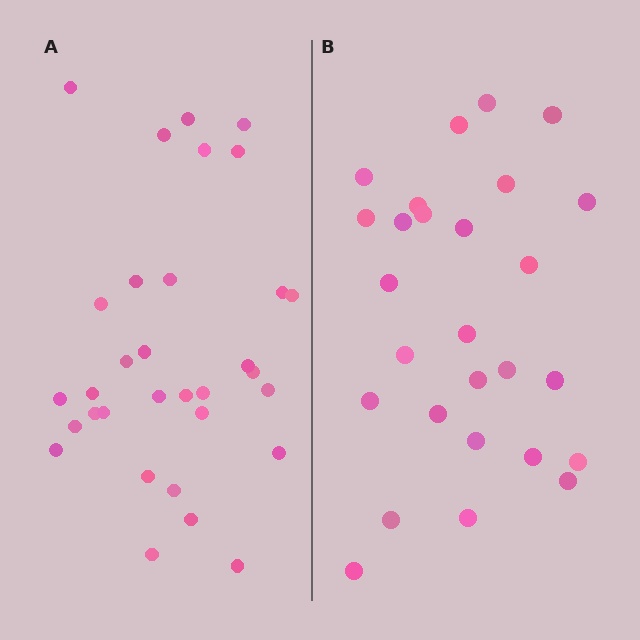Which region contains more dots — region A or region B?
Region A (the left region) has more dots.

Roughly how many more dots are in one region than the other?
Region A has about 5 more dots than region B.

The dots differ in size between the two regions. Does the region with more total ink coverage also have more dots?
No. Region B has more total ink coverage because its dots are larger, but region A actually contains more individual dots. Total area can be misleading — the number of items is what matters here.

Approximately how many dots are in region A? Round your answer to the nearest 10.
About 30 dots. (The exact count is 32, which rounds to 30.)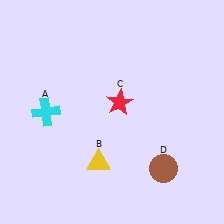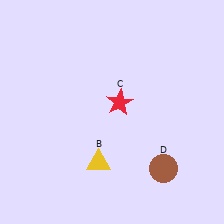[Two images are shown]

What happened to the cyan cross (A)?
The cyan cross (A) was removed in Image 2. It was in the top-left area of Image 1.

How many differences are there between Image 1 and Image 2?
There is 1 difference between the two images.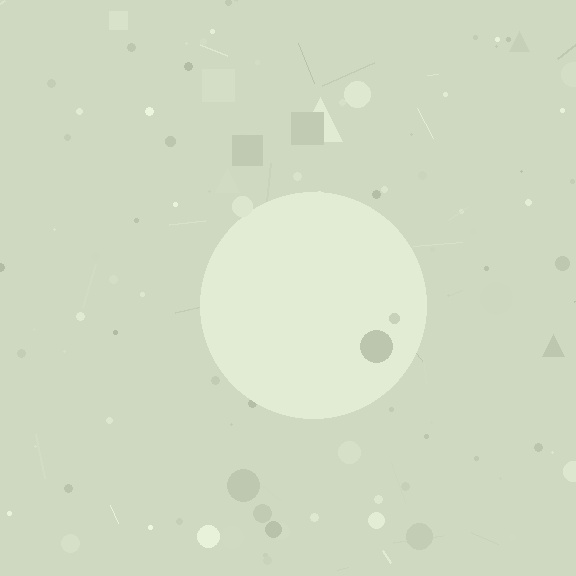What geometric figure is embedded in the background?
A circle is embedded in the background.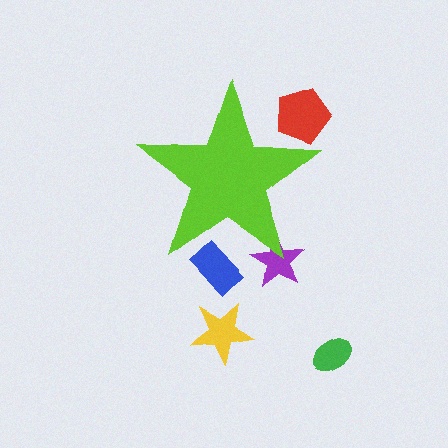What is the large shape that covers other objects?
A lime star.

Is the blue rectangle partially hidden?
Yes, the blue rectangle is partially hidden behind the lime star.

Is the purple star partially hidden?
Yes, the purple star is partially hidden behind the lime star.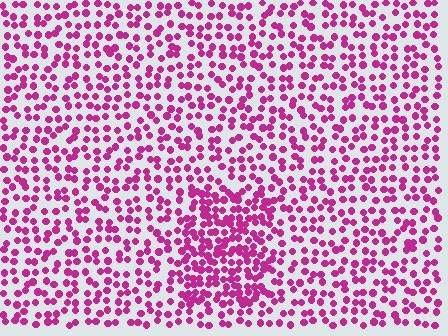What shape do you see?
I see a rectangle.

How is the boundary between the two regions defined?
The boundary is defined by a change in element density (approximately 1.8x ratio). All elements are the same color, size, and shape.